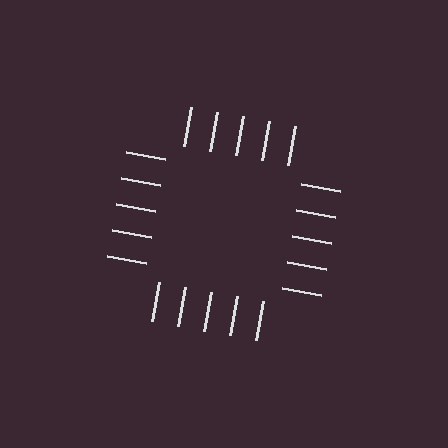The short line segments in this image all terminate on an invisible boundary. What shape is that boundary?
An illusory square — the line segments terminate on its edges but no continuous stroke is drawn.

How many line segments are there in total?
20 — 5 along each of the 4 edges.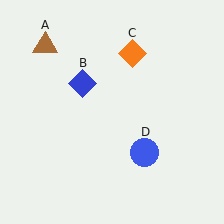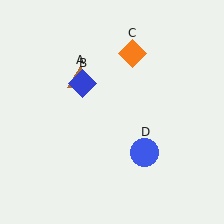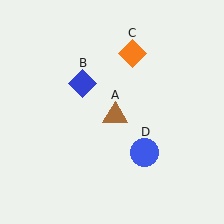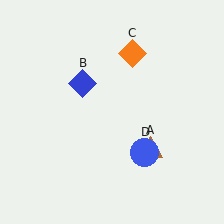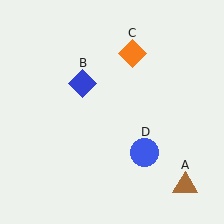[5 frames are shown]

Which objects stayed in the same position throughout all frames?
Blue diamond (object B) and orange diamond (object C) and blue circle (object D) remained stationary.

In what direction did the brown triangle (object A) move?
The brown triangle (object A) moved down and to the right.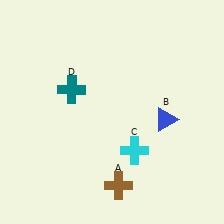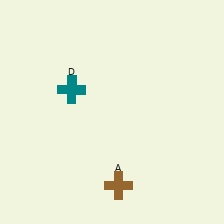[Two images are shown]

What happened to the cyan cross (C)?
The cyan cross (C) was removed in Image 2. It was in the bottom-right area of Image 1.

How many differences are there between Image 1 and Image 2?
There are 2 differences between the two images.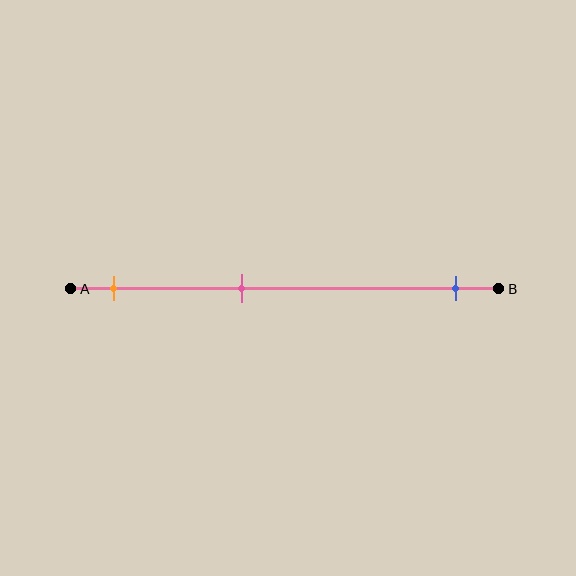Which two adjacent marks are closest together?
The orange and pink marks are the closest adjacent pair.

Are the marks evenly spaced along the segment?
No, the marks are not evenly spaced.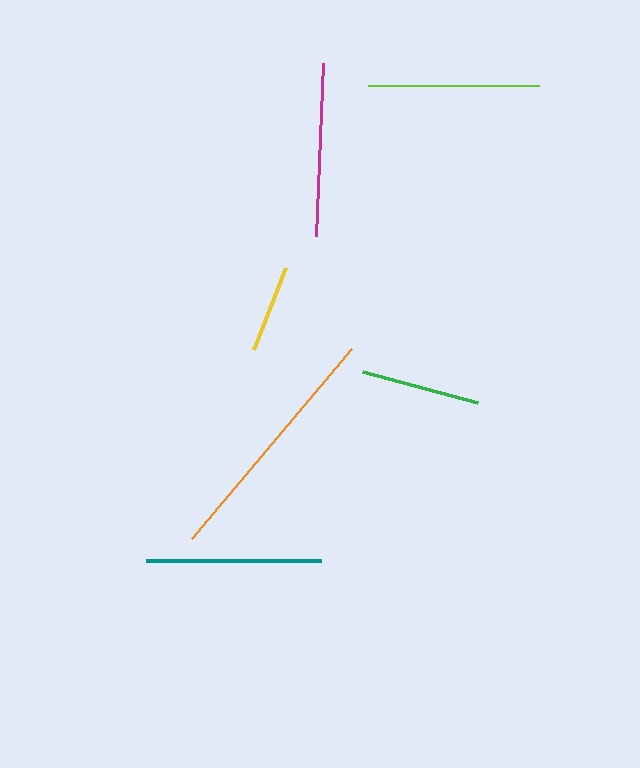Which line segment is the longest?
The orange line is the longest at approximately 249 pixels.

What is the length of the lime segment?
The lime segment is approximately 171 pixels long.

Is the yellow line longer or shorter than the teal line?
The teal line is longer than the yellow line.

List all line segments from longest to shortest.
From longest to shortest: orange, teal, magenta, lime, green, yellow.